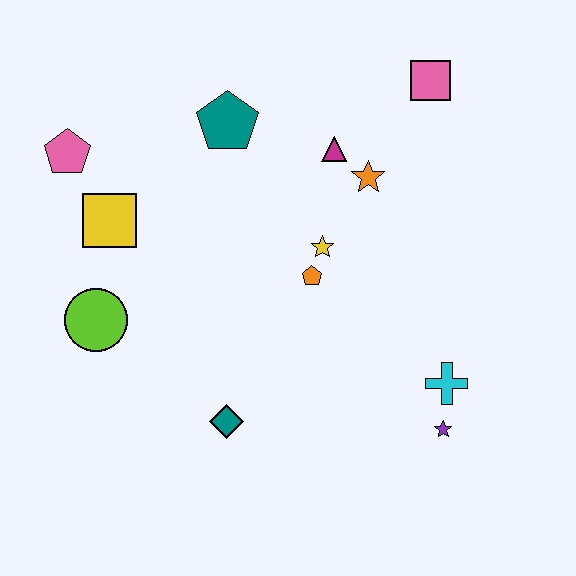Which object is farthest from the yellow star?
The pink pentagon is farthest from the yellow star.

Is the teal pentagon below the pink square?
Yes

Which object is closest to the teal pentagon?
The magenta triangle is closest to the teal pentagon.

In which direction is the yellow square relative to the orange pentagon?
The yellow square is to the left of the orange pentagon.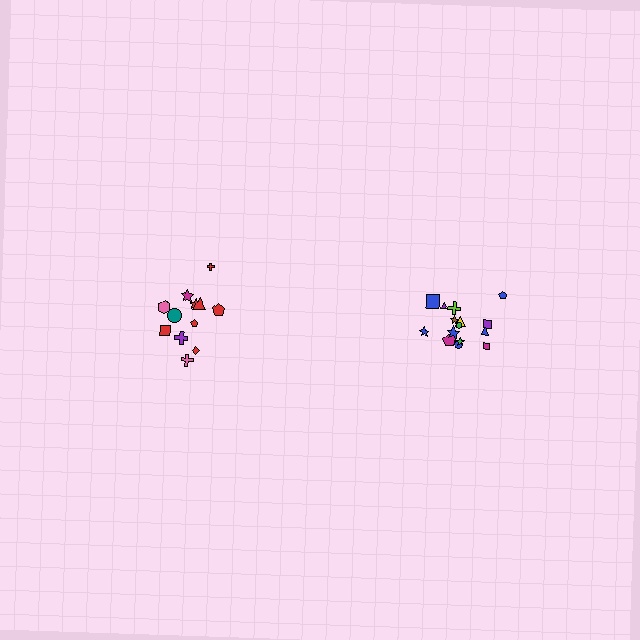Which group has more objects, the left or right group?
The right group.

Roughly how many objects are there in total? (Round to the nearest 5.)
Roughly 25 objects in total.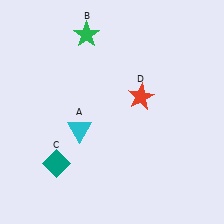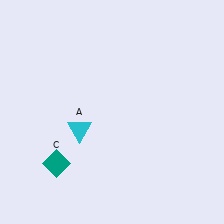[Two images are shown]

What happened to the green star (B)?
The green star (B) was removed in Image 2. It was in the top-left area of Image 1.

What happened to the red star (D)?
The red star (D) was removed in Image 2. It was in the top-right area of Image 1.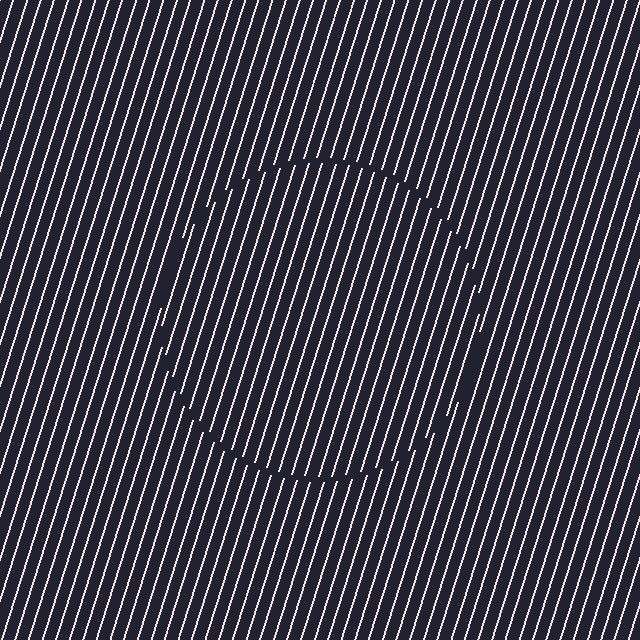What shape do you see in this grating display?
An illusory circle. The interior of the shape contains the same grating, shifted by half a period — the contour is defined by the phase discontinuity where line-ends from the inner and outer gratings abut.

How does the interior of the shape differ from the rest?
The interior of the shape contains the same grating, shifted by half a period — the contour is defined by the phase discontinuity where line-ends from the inner and outer gratings abut.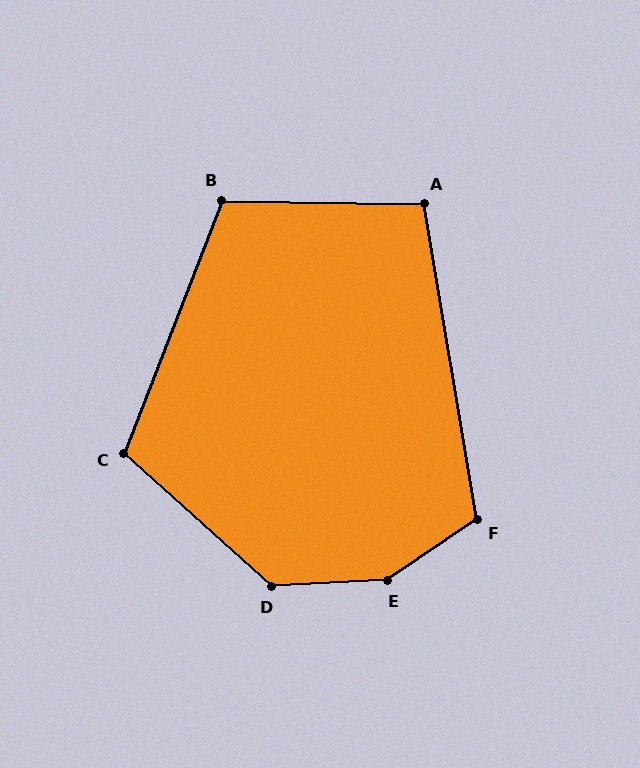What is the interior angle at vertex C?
Approximately 111 degrees (obtuse).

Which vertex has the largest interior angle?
E, at approximately 149 degrees.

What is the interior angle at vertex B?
Approximately 110 degrees (obtuse).